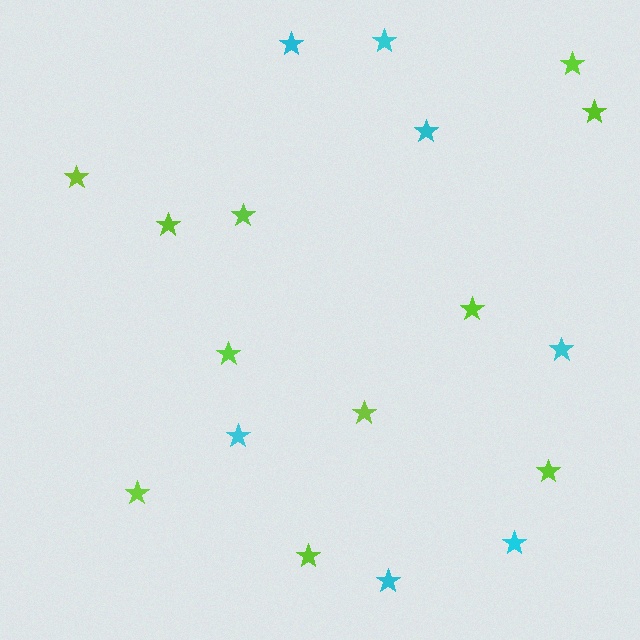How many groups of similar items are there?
There are 2 groups: one group of cyan stars (7) and one group of lime stars (11).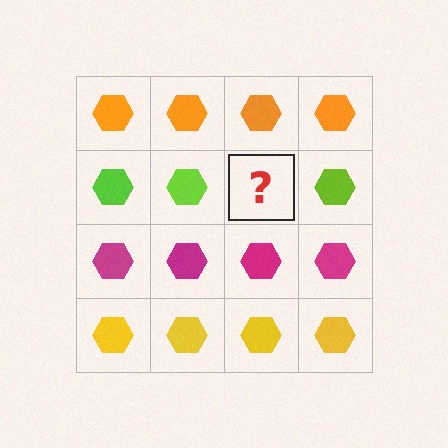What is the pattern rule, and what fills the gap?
The rule is that each row has a consistent color. The gap should be filled with a lime hexagon.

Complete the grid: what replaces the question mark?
The question mark should be replaced with a lime hexagon.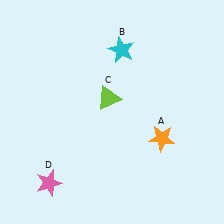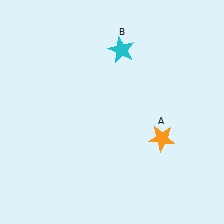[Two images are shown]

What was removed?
The lime triangle (C), the pink star (D) were removed in Image 2.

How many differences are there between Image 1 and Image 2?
There are 2 differences between the two images.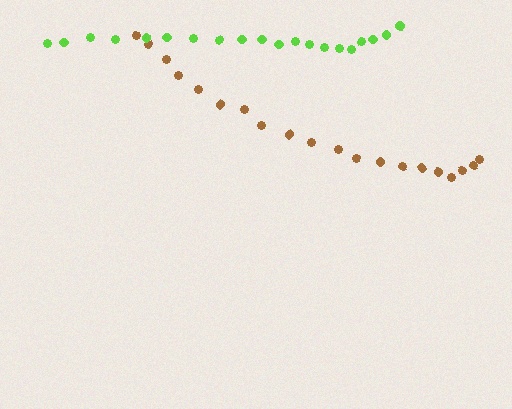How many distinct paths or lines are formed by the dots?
There are 2 distinct paths.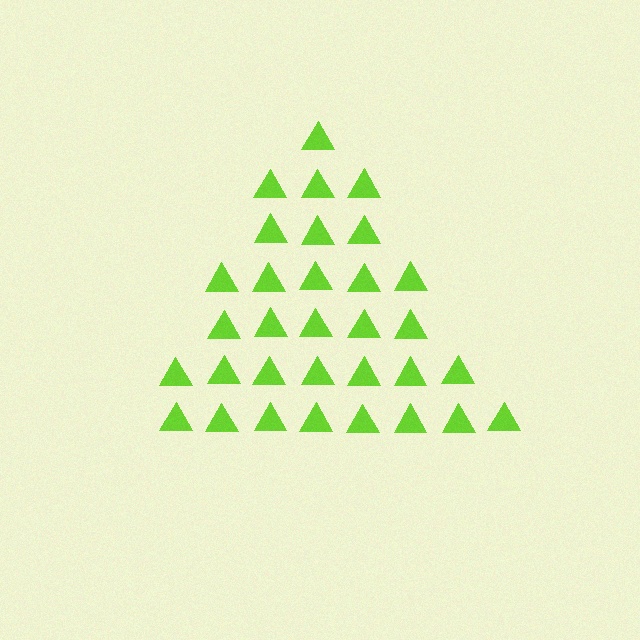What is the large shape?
The large shape is a triangle.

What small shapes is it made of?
It is made of small triangles.